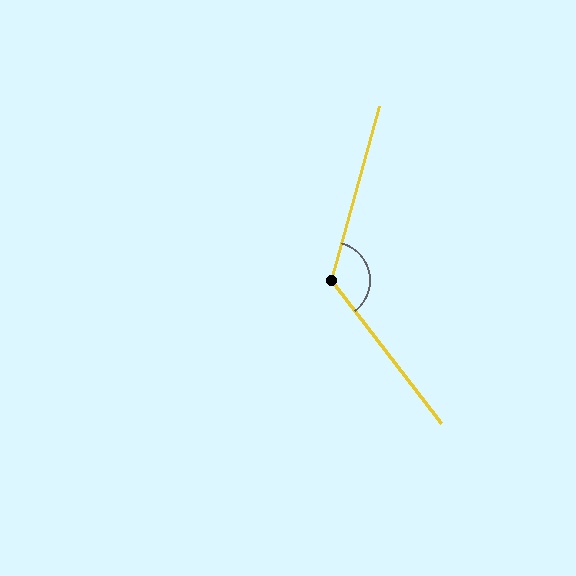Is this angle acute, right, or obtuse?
It is obtuse.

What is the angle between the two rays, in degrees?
Approximately 127 degrees.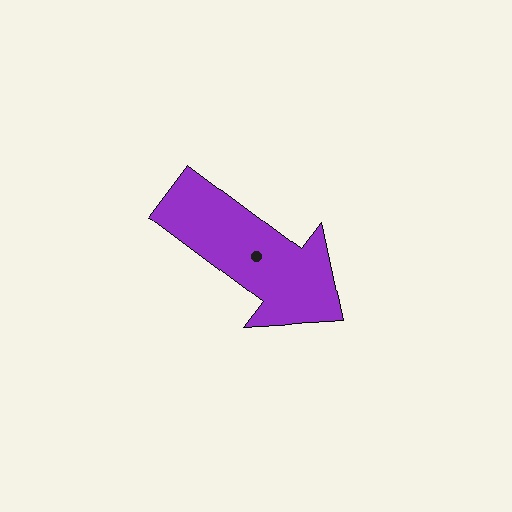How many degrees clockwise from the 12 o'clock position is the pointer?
Approximately 127 degrees.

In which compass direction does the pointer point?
Southeast.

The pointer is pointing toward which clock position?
Roughly 4 o'clock.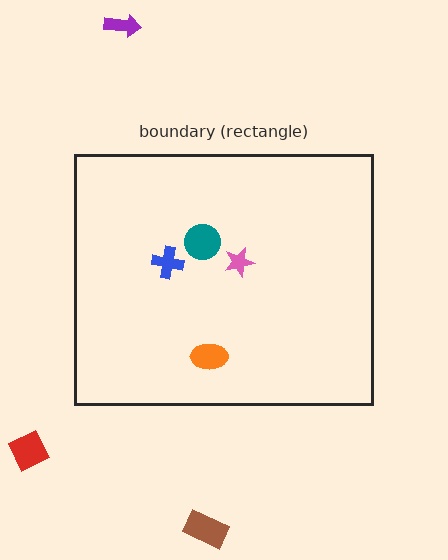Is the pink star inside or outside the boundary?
Inside.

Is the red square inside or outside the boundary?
Outside.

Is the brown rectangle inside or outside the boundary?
Outside.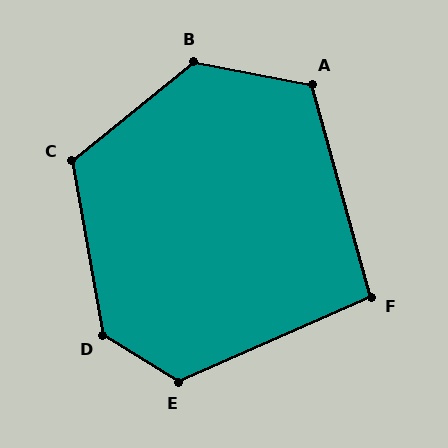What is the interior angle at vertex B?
Approximately 130 degrees (obtuse).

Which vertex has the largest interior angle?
D, at approximately 132 degrees.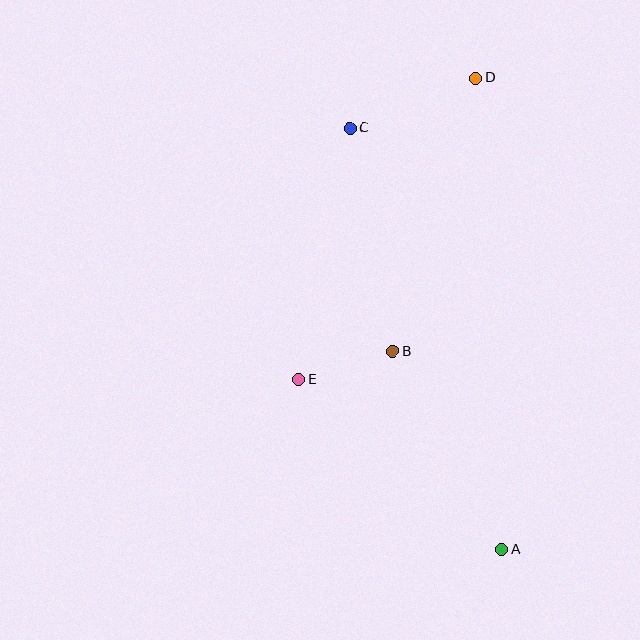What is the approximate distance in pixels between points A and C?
The distance between A and C is approximately 448 pixels.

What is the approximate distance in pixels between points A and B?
The distance between A and B is approximately 226 pixels.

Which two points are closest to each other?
Points B and E are closest to each other.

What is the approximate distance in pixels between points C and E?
The distance between C and E is approximately 257 pixels.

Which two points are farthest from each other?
Points A and D are farthest from each other.